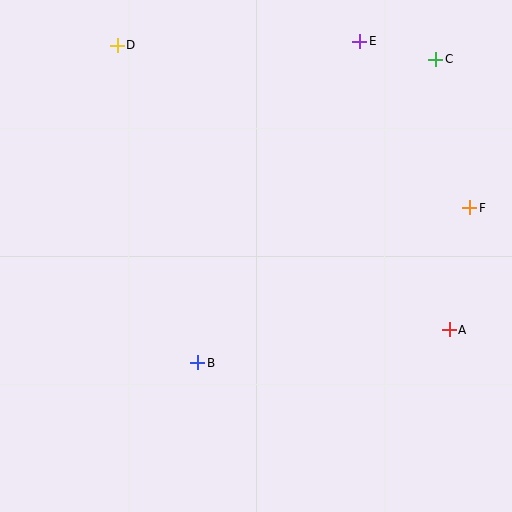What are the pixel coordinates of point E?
Point E is at (360, 41).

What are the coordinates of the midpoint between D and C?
The midpoint between D and C is at (276, 52).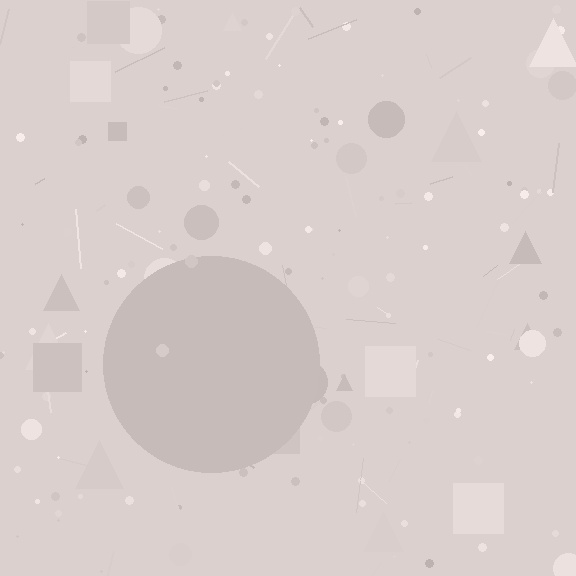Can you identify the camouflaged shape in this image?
The camouflaged shape is a circle.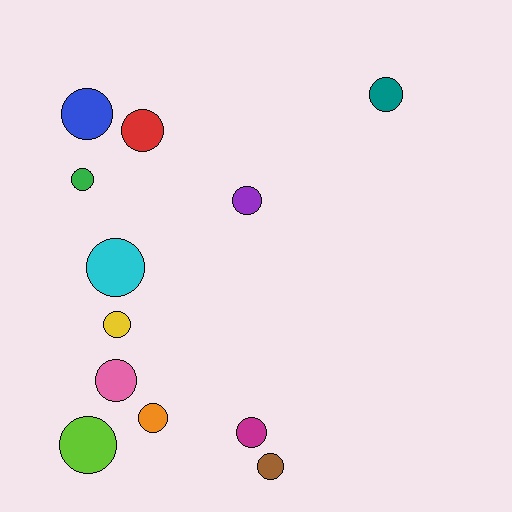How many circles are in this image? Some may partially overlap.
There are 12 circles.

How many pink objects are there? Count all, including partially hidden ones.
There is 1 pink object.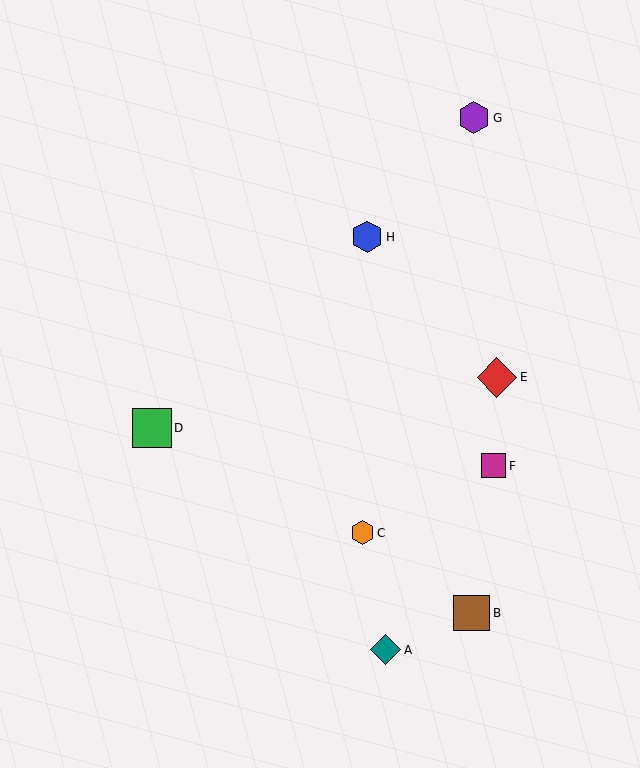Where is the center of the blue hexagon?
The center of the blue hexagon is at (367, 237).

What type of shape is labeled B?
Shape B is a brown square.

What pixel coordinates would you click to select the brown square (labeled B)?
Click at (472, 613) to select the brown square B.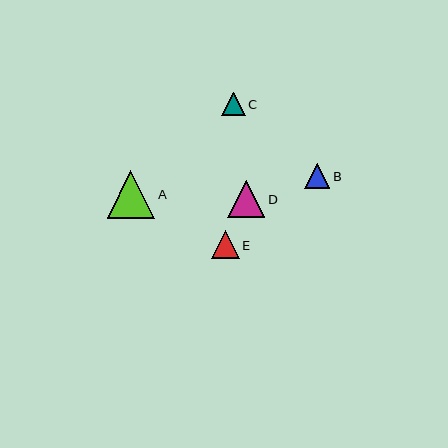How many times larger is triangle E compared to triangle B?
Triangle E is approximately 1.1 times the size of triangle B.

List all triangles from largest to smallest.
From largest to smallest: A, D, E, B, C.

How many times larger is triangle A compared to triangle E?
Triangle A is approximately 1.7 times the size of triangle E.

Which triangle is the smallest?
Triangle C is the smallest with a size of approximately 23 pixels.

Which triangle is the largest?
Triangle A is the largest with a size of approximately 48 pixels.